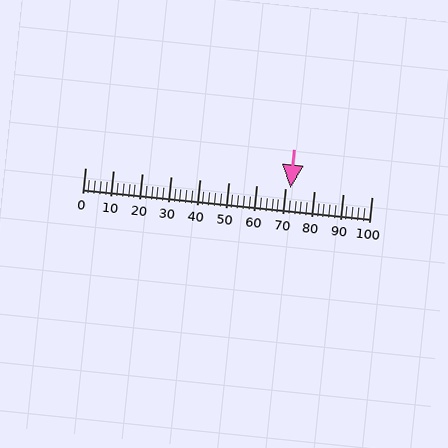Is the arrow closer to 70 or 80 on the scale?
The arrow is closer to 70.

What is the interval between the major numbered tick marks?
The major tick marks are spaced 10 units apart.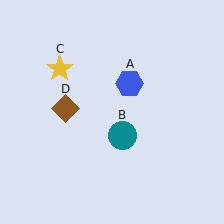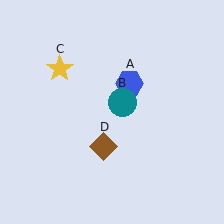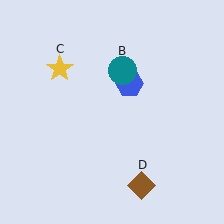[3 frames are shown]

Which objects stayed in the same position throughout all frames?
Blue hexagon (object A) and yellow star (object C) remained stationary.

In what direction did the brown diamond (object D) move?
The brown diamond (object D) moved down and to the right.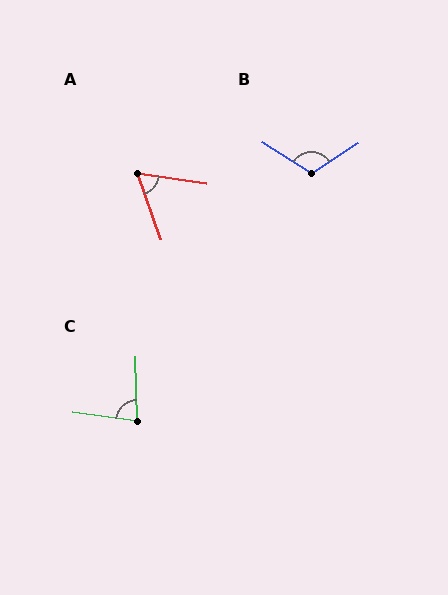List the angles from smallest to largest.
A (63°), C (81°), B (114°).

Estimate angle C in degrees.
Approximately 81 degrees.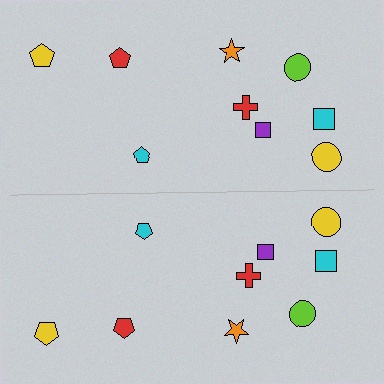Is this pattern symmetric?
Yes, this pattern has bilateral (reflection) symmetry.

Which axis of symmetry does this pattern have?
The pattern has a horizontal axis of symmetry running through the center of the image.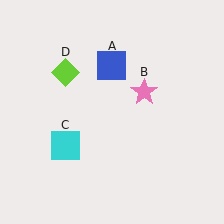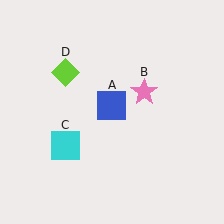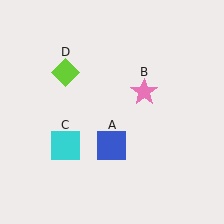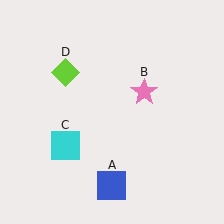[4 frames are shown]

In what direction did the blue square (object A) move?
The blue square (object A) moved down.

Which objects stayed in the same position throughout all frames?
Pink star (object B) and cyan square (object C) and lime diamond (object D) remained stationary.